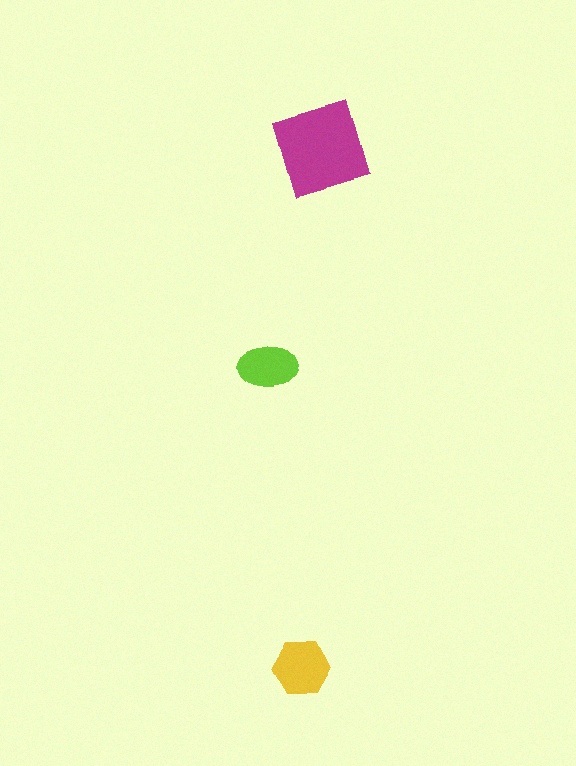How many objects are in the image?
There are 3 objects in the image.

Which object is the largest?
The magenta square.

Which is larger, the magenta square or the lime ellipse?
The magenta square.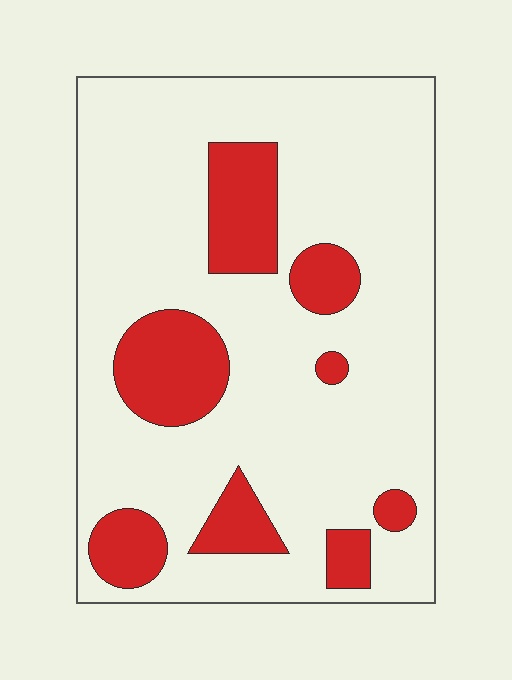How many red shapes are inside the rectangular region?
8.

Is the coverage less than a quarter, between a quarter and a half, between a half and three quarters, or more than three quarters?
Less than a quarter.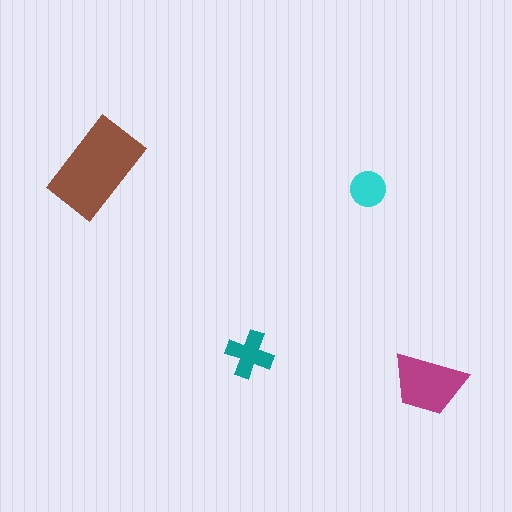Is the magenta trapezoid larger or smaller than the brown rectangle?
Smaller.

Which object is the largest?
The brown rectangle.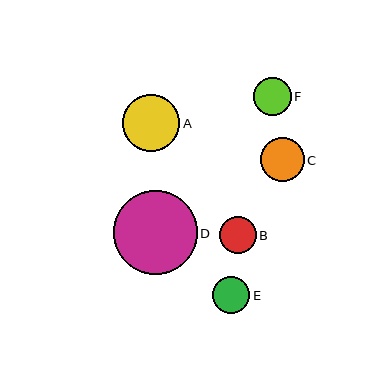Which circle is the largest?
Circle D is the largest with a size of approximately 84 pixels.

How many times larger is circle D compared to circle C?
Circle D is approximately 1.9 times the size of circle C.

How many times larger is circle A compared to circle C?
Circle A is approximately 1.3 times the size of circle C.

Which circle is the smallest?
Circle B is the smallest with a size of approximately 37 pixels.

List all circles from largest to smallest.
From largest to smallest: D, A, C, F, E, B.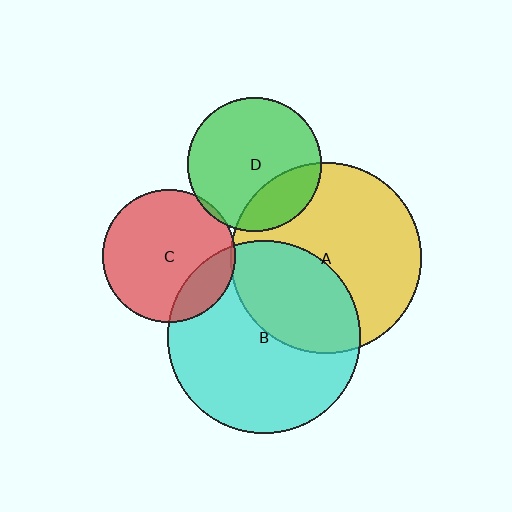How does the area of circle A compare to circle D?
Approximately 2.0 times.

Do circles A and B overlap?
Yes.